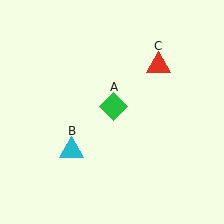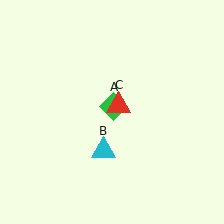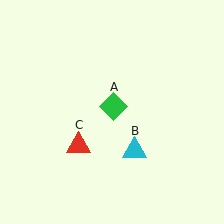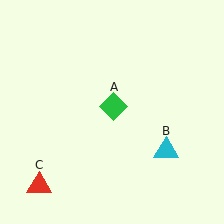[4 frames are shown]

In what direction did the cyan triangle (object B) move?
The cyan triangle (object B) moved right.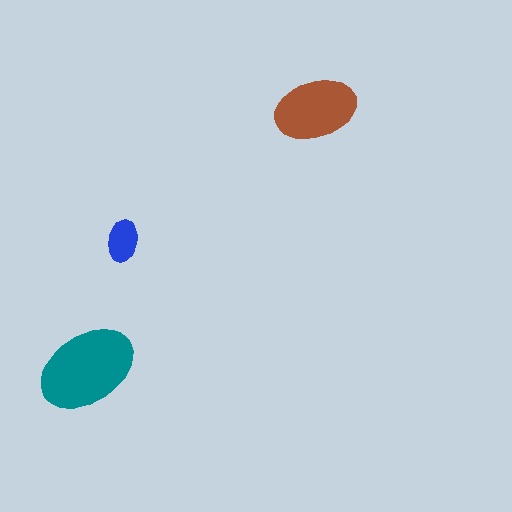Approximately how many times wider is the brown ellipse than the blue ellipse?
About 2 times wider.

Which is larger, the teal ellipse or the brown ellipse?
The teal one.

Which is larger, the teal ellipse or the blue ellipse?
The teal one.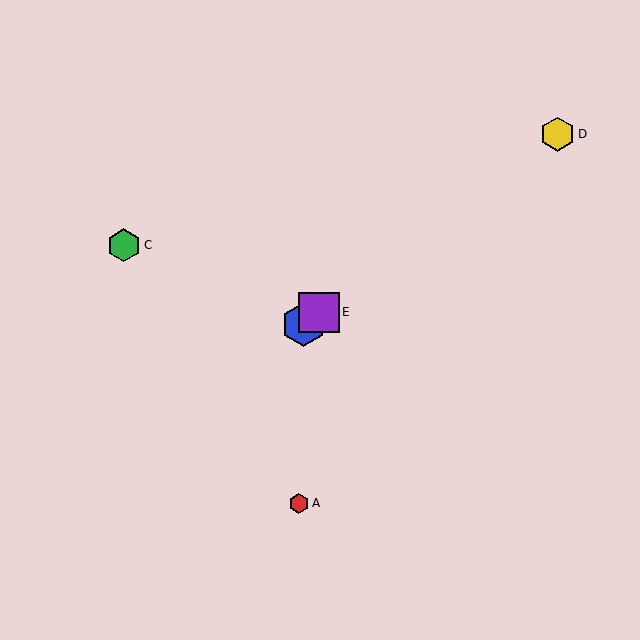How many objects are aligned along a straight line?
3 objects (B, D, E) are aligned along a straight line.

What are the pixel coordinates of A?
Object A is at (299, 503).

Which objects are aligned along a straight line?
Objects B, D, E are aligned along a straight line.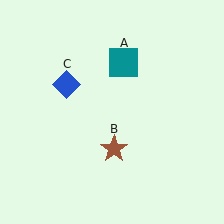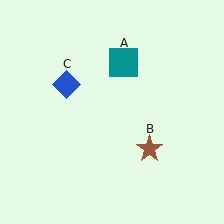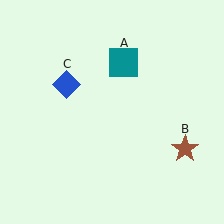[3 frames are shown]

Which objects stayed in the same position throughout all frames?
Teal square (object A) and blue diamond (object C) remained stationary.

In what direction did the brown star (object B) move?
The brown star (object B) moved right.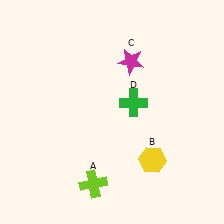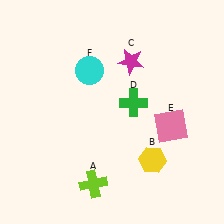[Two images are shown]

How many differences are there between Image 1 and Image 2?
There are 2 differences between the two images.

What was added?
A pink square (E), a cyan circle (F) were added in Image 2.